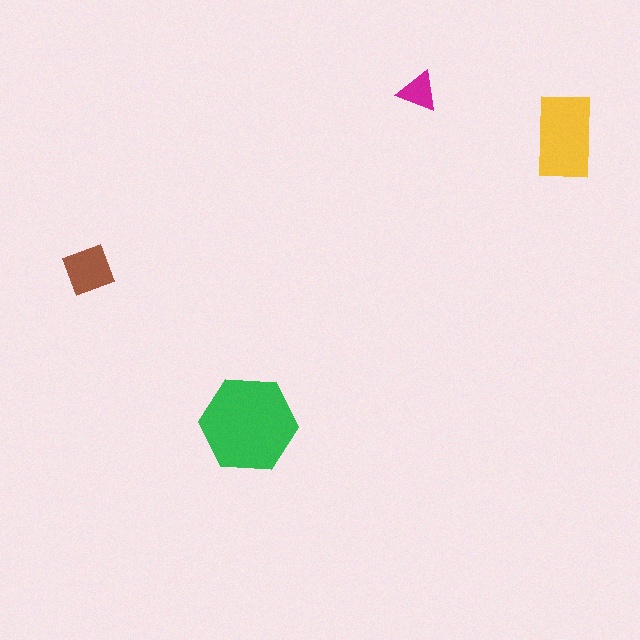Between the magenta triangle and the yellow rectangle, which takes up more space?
The yellow rectangle.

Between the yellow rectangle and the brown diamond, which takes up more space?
The yellow rectangle.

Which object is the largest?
The green hexagon.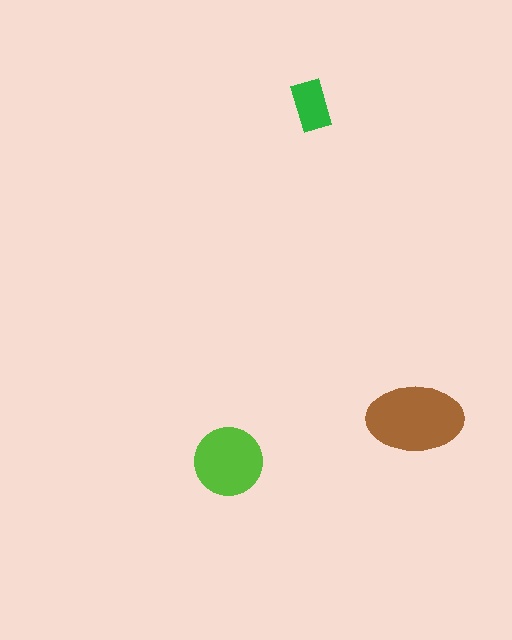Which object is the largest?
The brown ellipse.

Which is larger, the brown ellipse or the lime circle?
The brown ellipse.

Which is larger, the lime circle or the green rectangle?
The lime circle.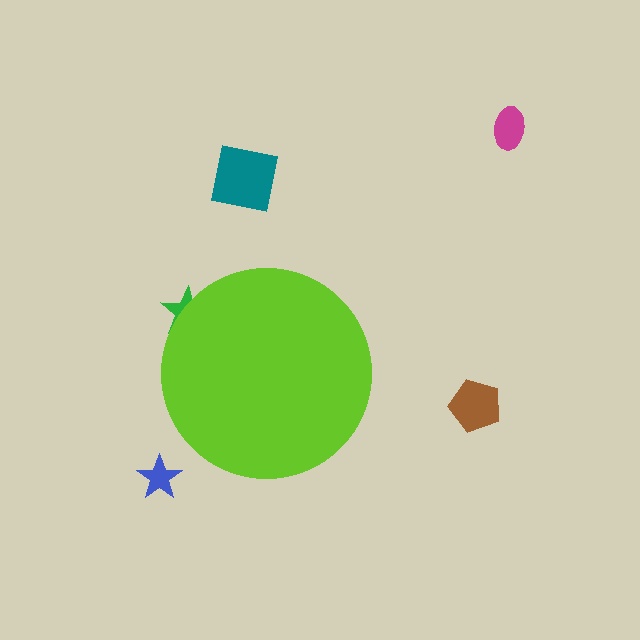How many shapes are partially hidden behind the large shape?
1 shape is partially hidden.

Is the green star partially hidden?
Yes, the green star is partially hidden behind the lime circle.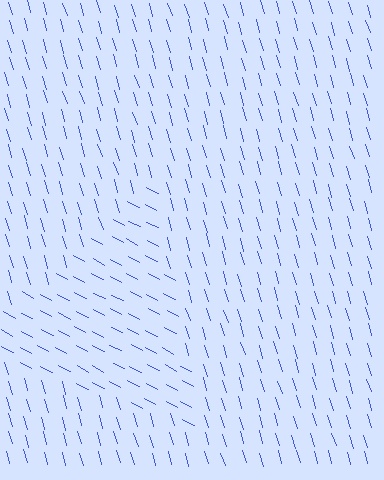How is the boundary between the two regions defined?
The boundary is defined purely by a change in line orientation (approximately 45 degrees difference). All lines are the same color and thickness.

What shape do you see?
I see a triangle.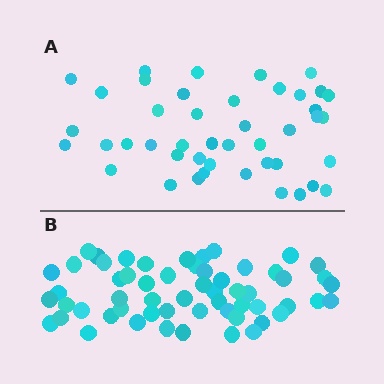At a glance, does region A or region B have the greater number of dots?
Region B (the bottom region) has more dots.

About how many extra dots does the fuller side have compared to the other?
Region B has approximately 15 more dots than region A.